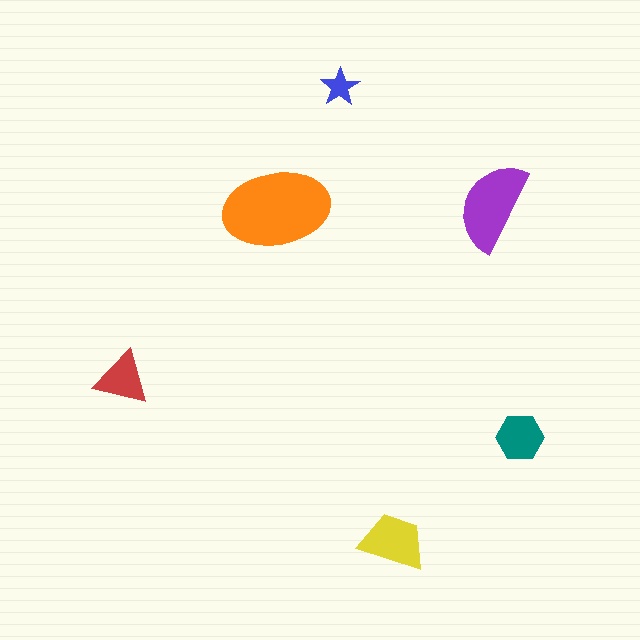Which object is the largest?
The orange ellipse.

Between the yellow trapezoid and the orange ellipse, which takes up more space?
The orange ellipse.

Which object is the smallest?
The blue star.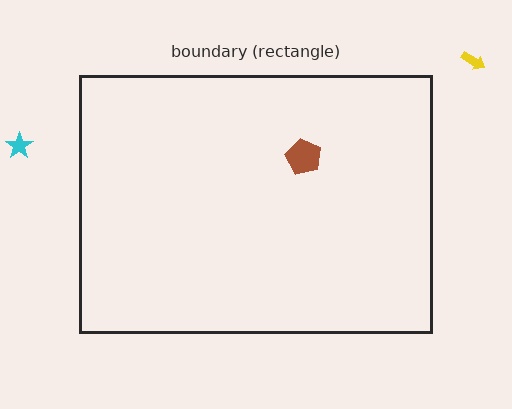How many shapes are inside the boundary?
1 inside, 2 outside.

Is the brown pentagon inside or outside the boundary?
Inside.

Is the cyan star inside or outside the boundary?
Outside.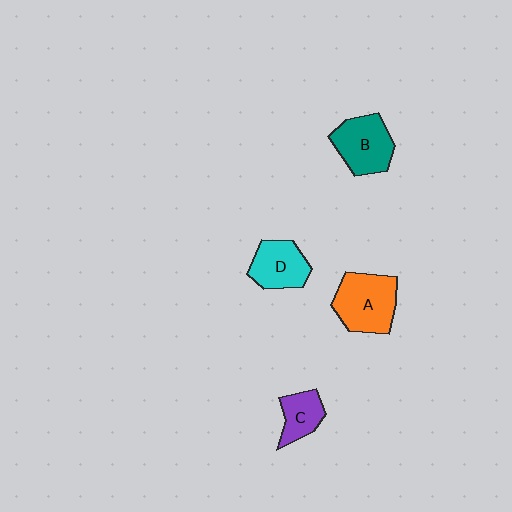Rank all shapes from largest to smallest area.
From largest to smallest: A (orange), B (teal), D (cyan), C (purple).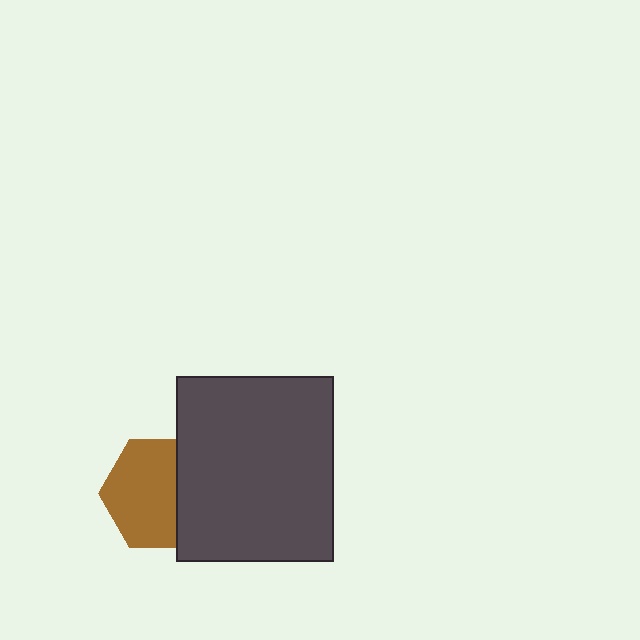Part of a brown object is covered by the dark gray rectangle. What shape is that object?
It is a hexagon.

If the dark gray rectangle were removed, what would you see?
You would see the complete brown hexagon.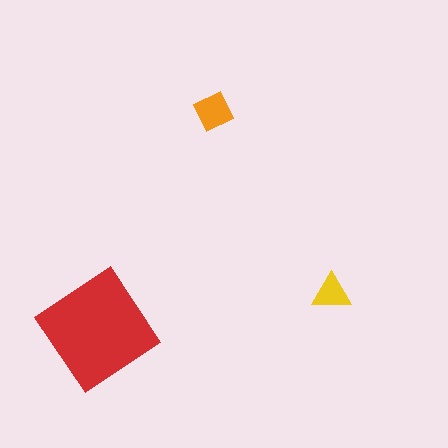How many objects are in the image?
There are 3 objects in the image.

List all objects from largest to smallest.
The red diamond, the orange diamond, the yellow triangle.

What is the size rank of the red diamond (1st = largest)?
1st.